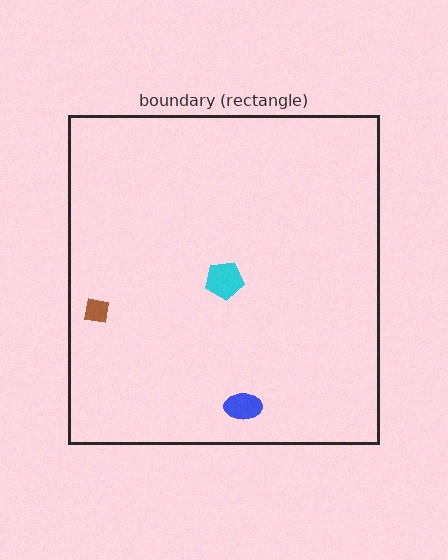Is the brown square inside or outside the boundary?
Inside.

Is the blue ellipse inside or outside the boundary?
Inside.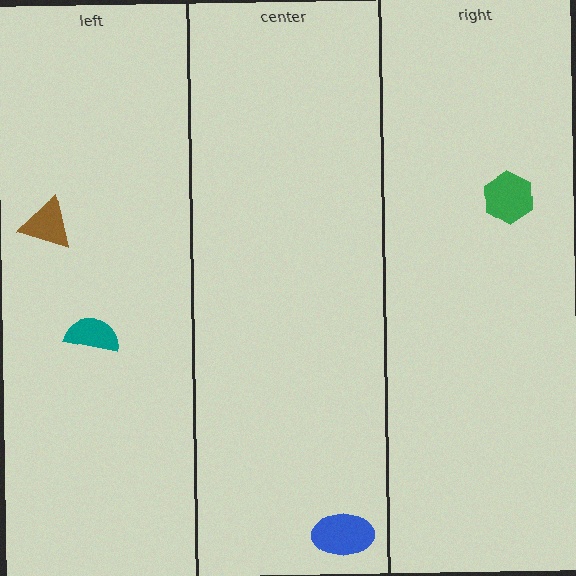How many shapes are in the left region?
2.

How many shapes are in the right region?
1.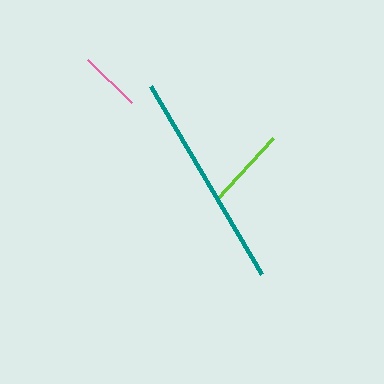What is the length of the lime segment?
The lime segment is approximately 84 pixels long.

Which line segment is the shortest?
The pink line is the shortest at approximately 62 pixels.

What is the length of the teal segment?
The teal segment is approximately 219 pixels long.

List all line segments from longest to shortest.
From longest to shortest: teal, lime, pink.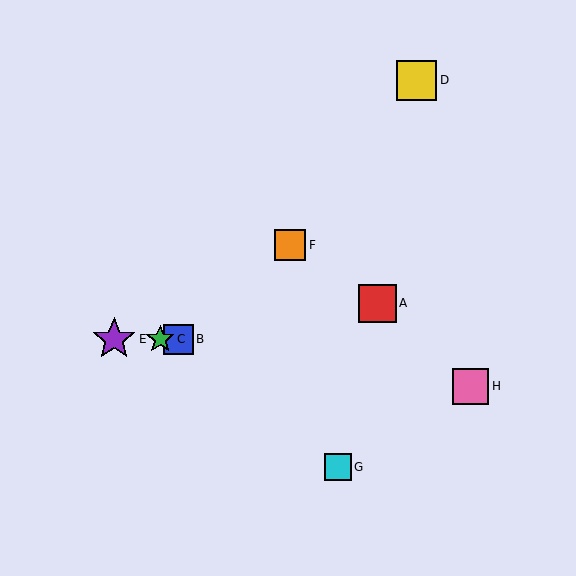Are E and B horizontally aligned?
Yes, both are at y≈339.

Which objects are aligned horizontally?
Objects B, C, E are aligned horizontally.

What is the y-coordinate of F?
Object F is at y≈245.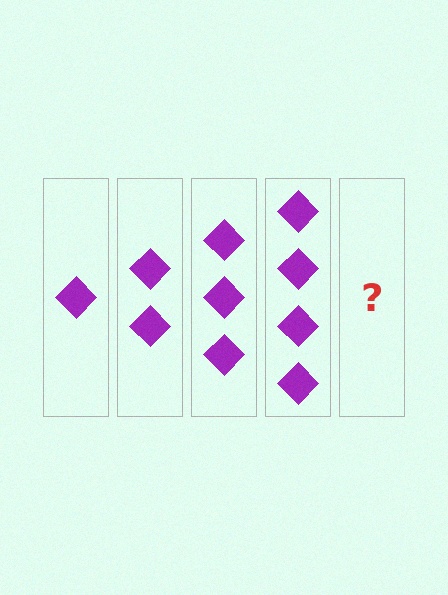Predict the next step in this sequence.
The next step is 5 diamonds.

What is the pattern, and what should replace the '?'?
The pattern is that each step adds one more diamond. The '?' should be 5 diamonds.